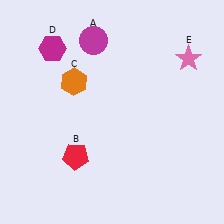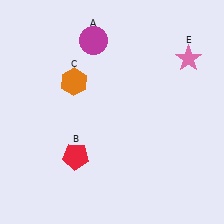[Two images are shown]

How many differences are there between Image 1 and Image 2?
There is 1 difference between the two images.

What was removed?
The magenta hexagon (D) was removed in Image 2.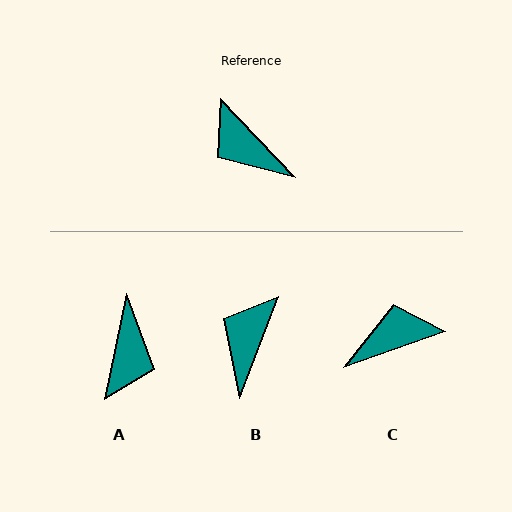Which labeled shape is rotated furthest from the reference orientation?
A, about 124 degrees away.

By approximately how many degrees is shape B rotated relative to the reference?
Approximately 64 degrees clockwise.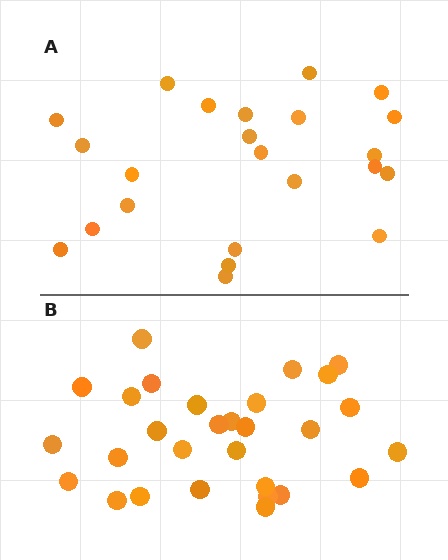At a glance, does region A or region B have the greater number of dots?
Region B (the bottom region) has more dots.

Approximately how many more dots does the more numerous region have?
Region B has about 6 more dots than region A.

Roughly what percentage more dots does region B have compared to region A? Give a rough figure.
About 25% more.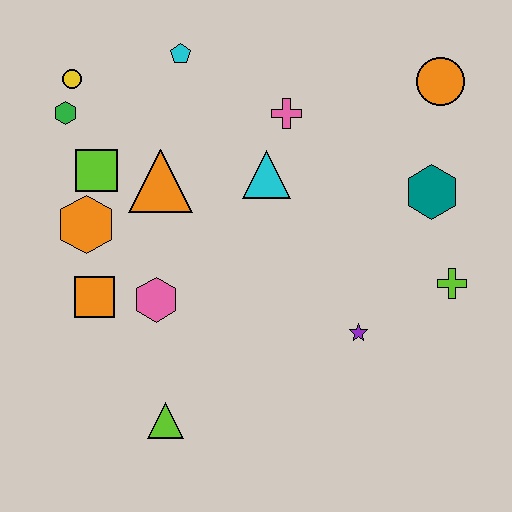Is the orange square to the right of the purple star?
No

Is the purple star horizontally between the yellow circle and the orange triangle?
No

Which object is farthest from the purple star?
The yellow circle is farthest from the purple star.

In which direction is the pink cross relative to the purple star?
The pink cross is above the purple star.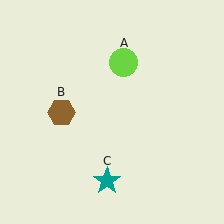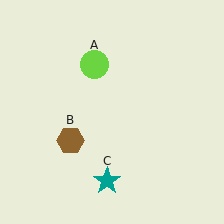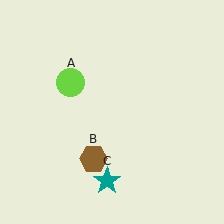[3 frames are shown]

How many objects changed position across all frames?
2 objects changed position: lime circle (object A), brown hexagon (object B).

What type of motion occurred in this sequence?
The lime circle (object A), brown hexagon (object B) rotated counterclockwise around the center of the scene.